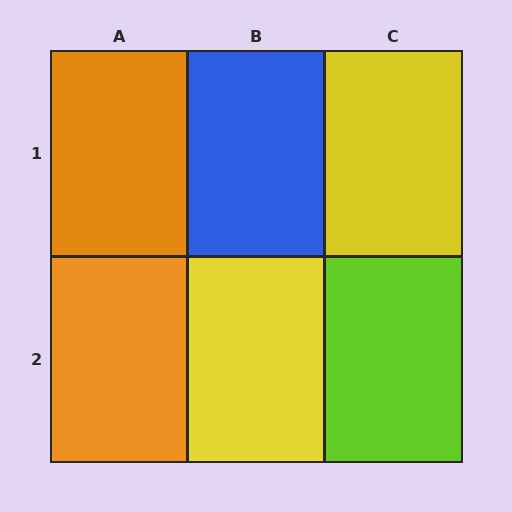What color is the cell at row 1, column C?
Yellow.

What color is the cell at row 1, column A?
Orange.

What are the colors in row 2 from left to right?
Orange, yellow, lime.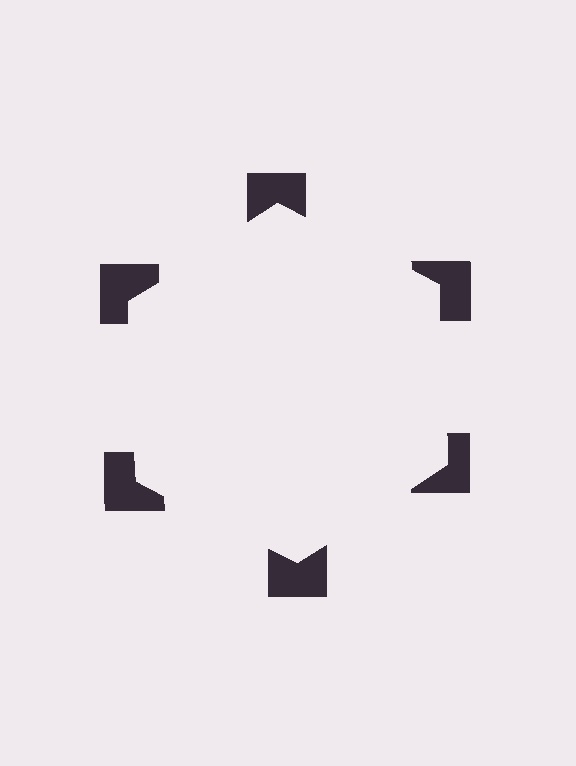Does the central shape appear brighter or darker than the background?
It typically appears slightly brighter than the background, even though no actual brightness change is drawn.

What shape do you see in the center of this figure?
An illusory hexagon — its edges are inferred from the aligned wedge cuts in the notched squares, not physically drawn.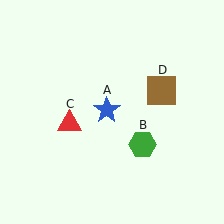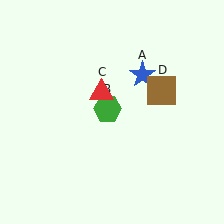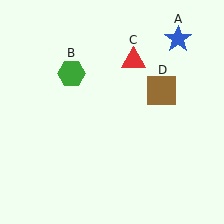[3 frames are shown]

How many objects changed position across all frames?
3 objects changed position: blue star (object A), green hexagon (object B), red triangle (object C).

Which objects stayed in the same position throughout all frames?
Brown square (object D) remained stationary.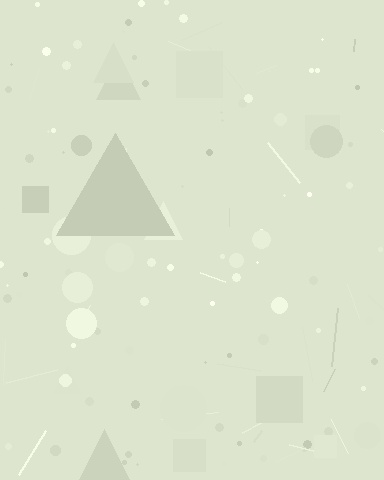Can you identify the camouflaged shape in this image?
The camouflaged shape is a triangle.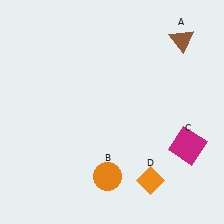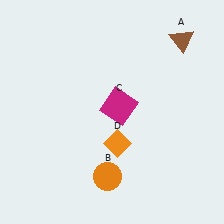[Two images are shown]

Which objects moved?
The objects that moved are: the magenta square (C), the orange diamond (D).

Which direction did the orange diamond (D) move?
The orange diamond (D) moved up.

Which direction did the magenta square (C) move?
The magenta square (C) moved left.